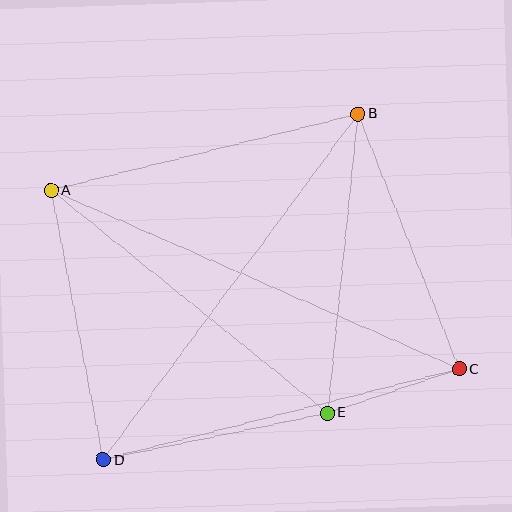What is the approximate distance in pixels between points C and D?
The distance between C and D is approximately 367 pixels.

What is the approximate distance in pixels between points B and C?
The distance between B and C is approximately 274 pixels.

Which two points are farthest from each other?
Points A and C are farthest from each other.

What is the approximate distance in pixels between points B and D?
The distance between B and D is approximately 430 pixels.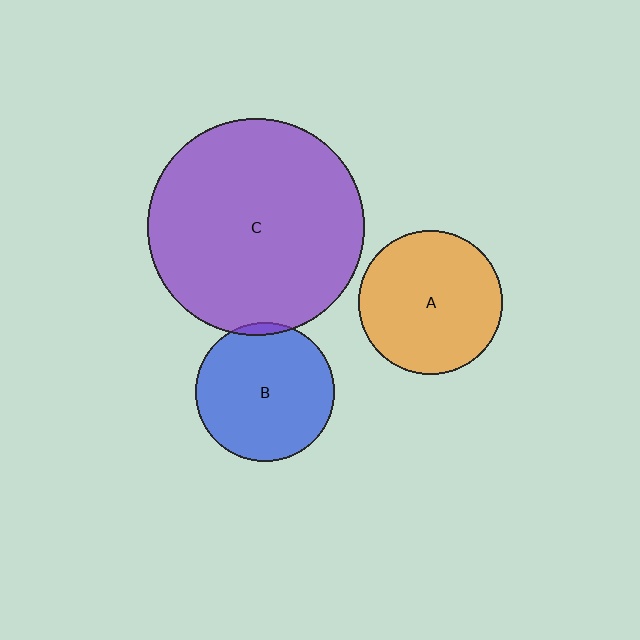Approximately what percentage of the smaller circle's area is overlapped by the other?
Approximately 5%.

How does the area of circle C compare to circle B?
Approximately 2.4 times.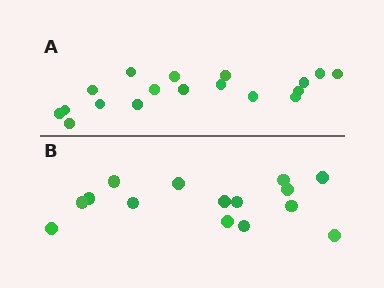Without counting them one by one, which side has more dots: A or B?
Region A (the top region) has more dots.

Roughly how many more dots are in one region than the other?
Region A has just a few more — roughly 2 or 3 more dots than region B.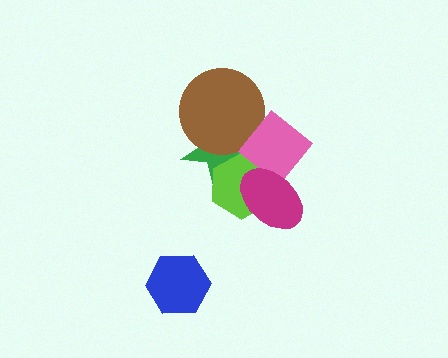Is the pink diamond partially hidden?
Yes, it is partially covered by another shape.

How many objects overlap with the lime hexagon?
3 objects overlap with the lime hexagon.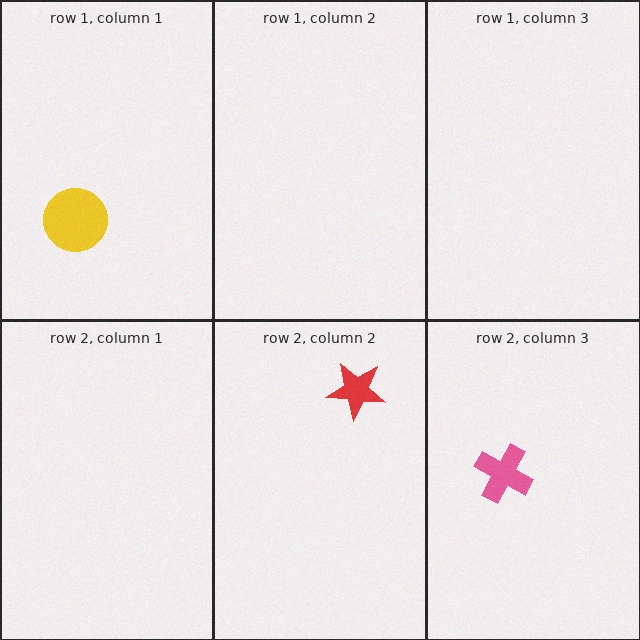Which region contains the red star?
The row 2, column 2 region.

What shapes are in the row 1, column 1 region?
The yellow circle.